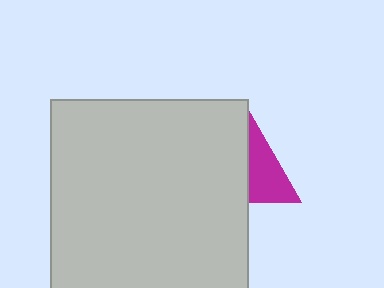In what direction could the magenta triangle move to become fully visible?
The magenta triangle could move right. That would shift it out from behind the light gray rectangle entirely.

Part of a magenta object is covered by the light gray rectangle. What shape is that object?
It is a triangle.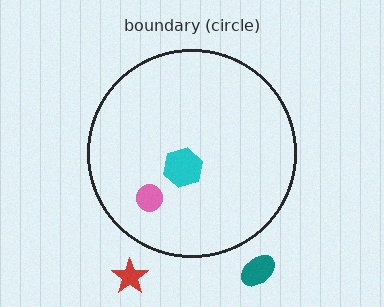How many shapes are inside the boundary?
2 inside, 2 outside.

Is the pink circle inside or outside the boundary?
Inside.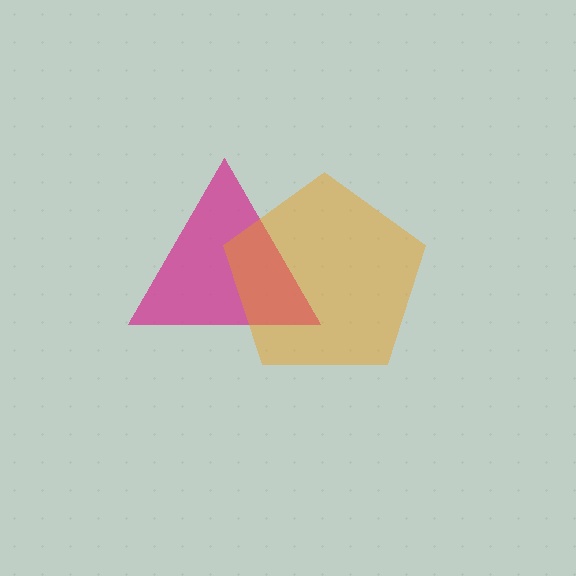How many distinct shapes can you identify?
There are 2 distinct shapes: a magenta triangle, an orange pentagon.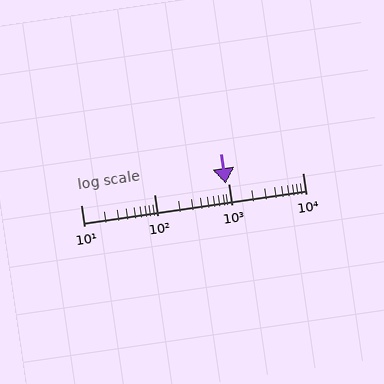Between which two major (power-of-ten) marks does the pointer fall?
The pointer is between 100 and 1000.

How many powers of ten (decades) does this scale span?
The scale spans 3 decades, from 10 to 10000.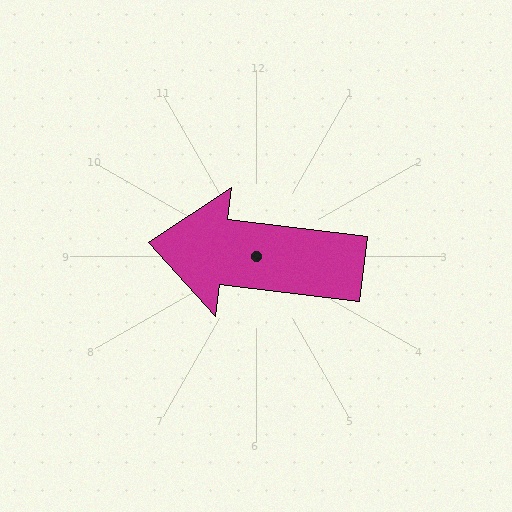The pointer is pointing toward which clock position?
Roughly 9 o'clock.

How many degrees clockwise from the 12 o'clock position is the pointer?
Approximately 277 degrees.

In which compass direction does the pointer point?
West.